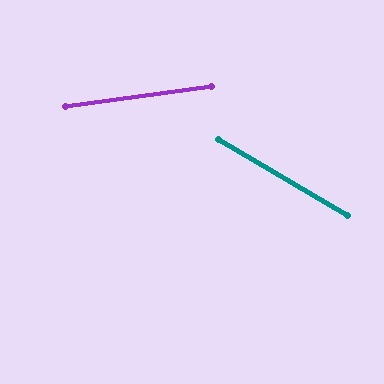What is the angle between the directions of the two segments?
Approximately 38 degrees.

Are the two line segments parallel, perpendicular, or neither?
Neither parallel nor perpendicular — they differ by about 38°.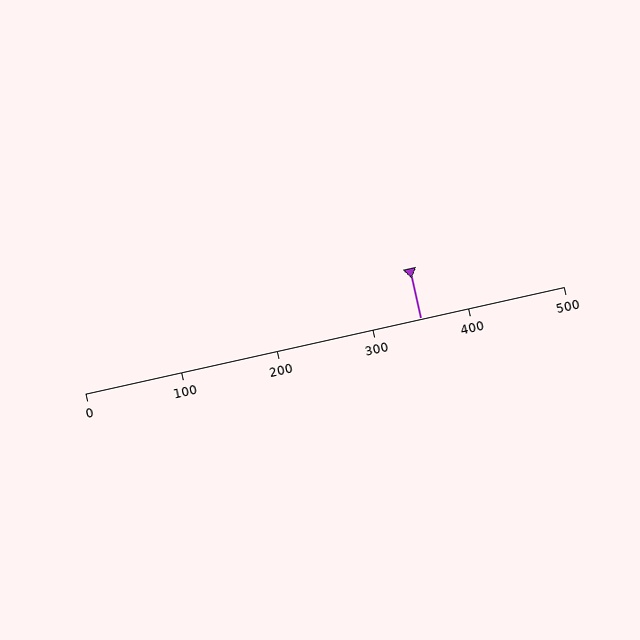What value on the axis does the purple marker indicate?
The marker indicates approximately 350.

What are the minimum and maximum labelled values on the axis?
The axis runs from 0 to 500.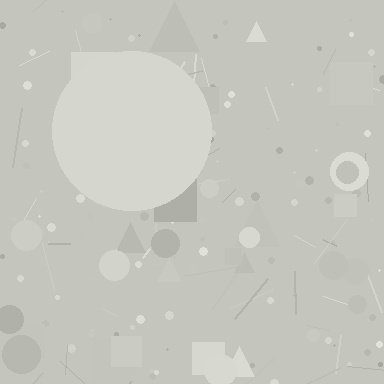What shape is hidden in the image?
A circle is hidden in the image.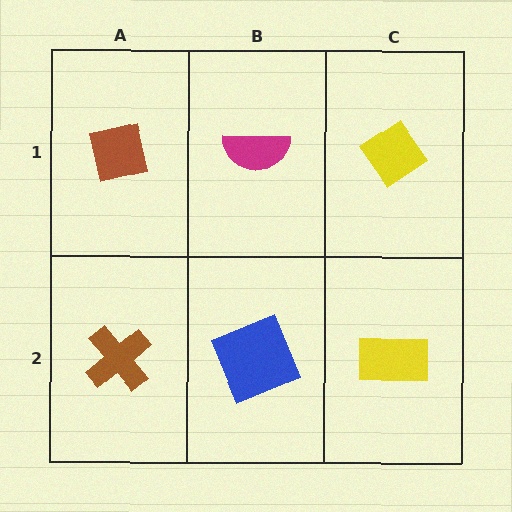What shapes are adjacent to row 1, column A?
A brown cross (row 2, column A), a magenta semicircle (row 1, column B).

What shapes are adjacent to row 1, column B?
A blue square (row 2, column B), a brown square (row 1, column A), a yellow diamond (row 1, column C).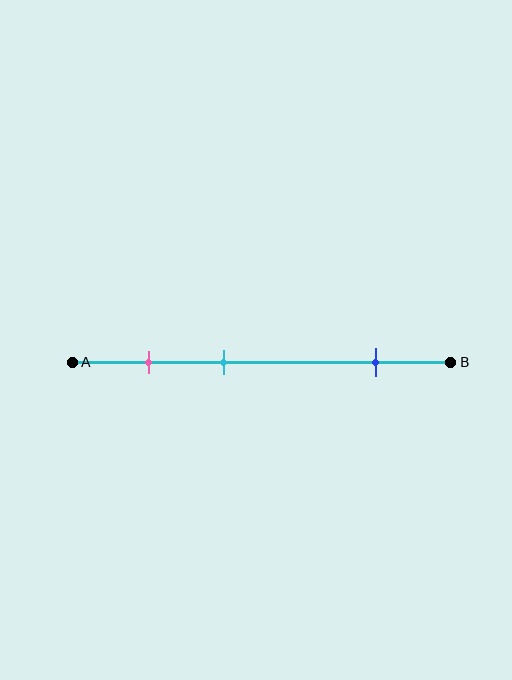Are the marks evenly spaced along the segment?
No, the marks are not evenly spaced.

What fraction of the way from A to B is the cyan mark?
The cyan mark is approximately 40% (0.4) of the way from A to B.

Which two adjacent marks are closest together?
The pink and cyan marks are the closest adjacent pair.